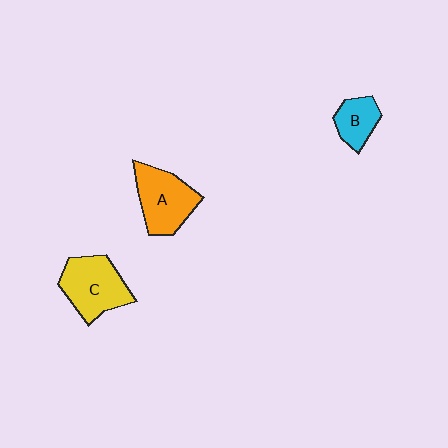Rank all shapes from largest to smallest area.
From largest to smallest: C (yellow), A (orange), B (cyan).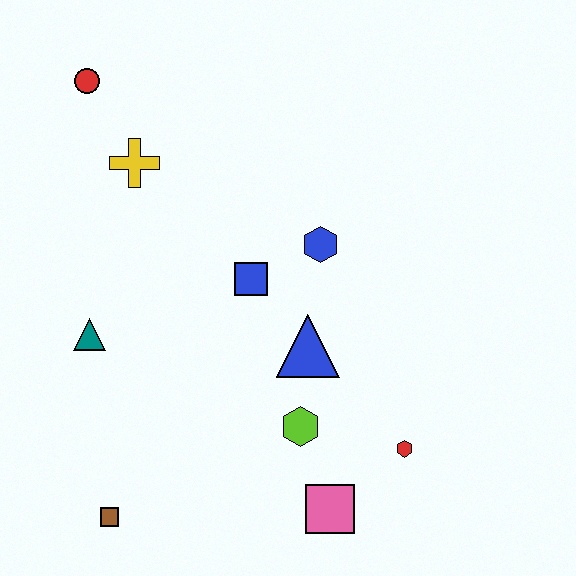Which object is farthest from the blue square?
The brown square is farthest from the blue square.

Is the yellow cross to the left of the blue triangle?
Yes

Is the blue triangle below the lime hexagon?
No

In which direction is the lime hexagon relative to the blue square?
The lime hexagon is below the blue square.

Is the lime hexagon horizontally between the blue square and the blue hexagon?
Yes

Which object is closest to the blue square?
The blue hexagon is closest to the blue square.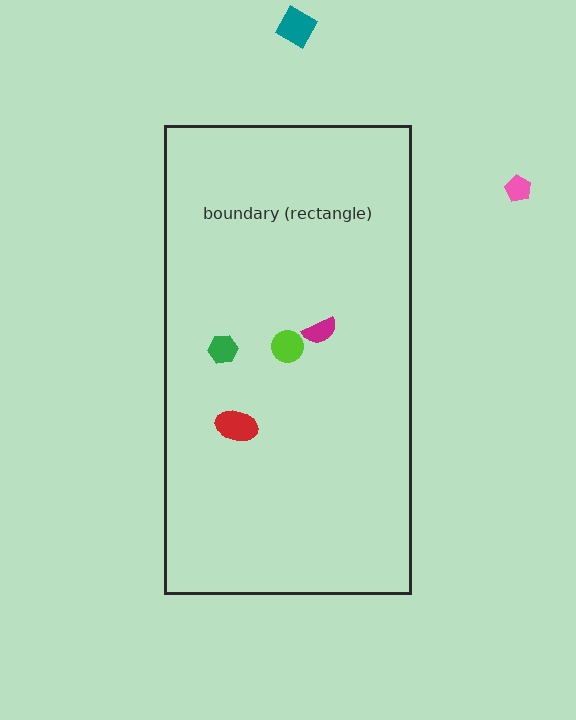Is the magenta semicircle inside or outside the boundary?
Inside.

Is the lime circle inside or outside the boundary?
Inside.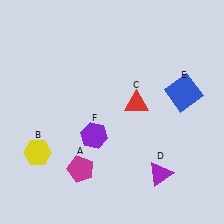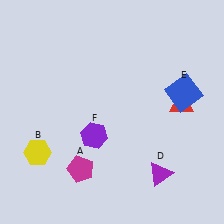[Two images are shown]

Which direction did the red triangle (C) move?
The red triangle (C) moved right.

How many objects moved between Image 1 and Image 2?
1 object moved between the two images.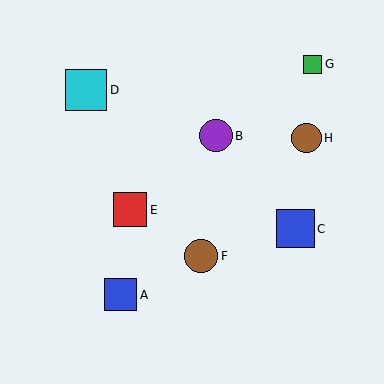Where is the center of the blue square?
The center of the blue square is at (295, 229).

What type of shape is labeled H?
Shape H is a brown circle.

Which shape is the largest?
The cyan square (labeled D) is the largest.